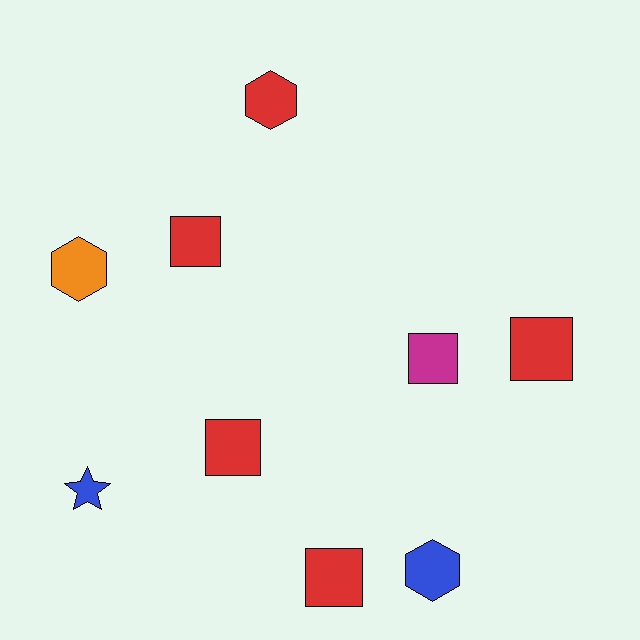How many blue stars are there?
There is 1 blue star.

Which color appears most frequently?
Red, with 5 objects.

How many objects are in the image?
There are 9 objects.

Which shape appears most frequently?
Square, with 5 objects.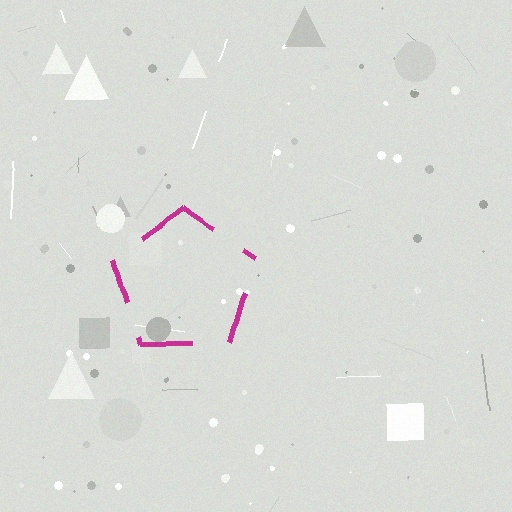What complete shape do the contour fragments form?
The contour fragments form a pentagon.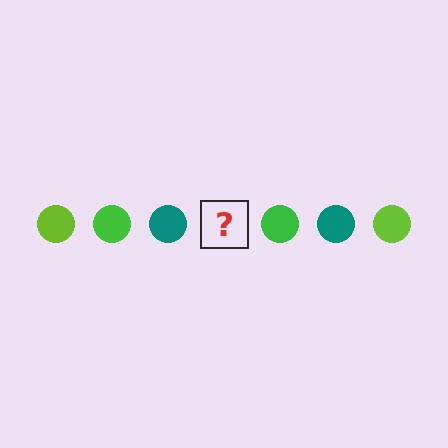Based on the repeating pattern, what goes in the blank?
The blank should be a lime circle.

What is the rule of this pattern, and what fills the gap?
The rule is that the pattern cycles through lime, green, teal circles. The gap should be filled with a lime circle.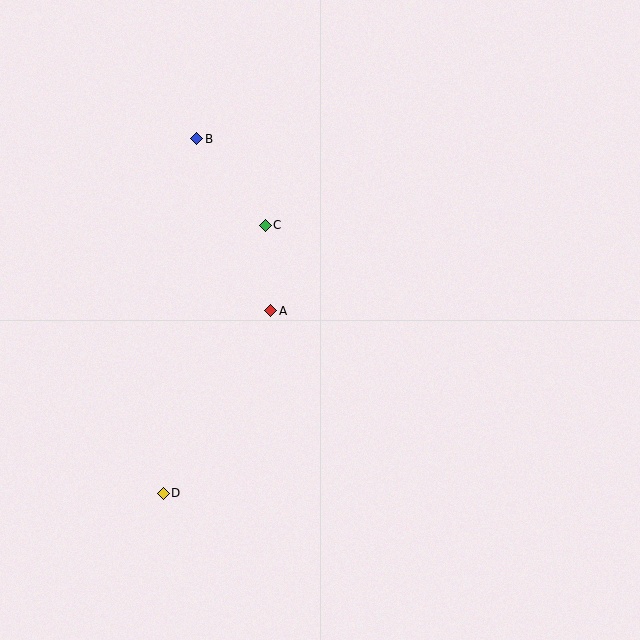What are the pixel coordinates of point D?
Point D is at (163, 493).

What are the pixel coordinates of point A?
Point A is at (271, 311).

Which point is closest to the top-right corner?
Point C is closest to the top-right corner.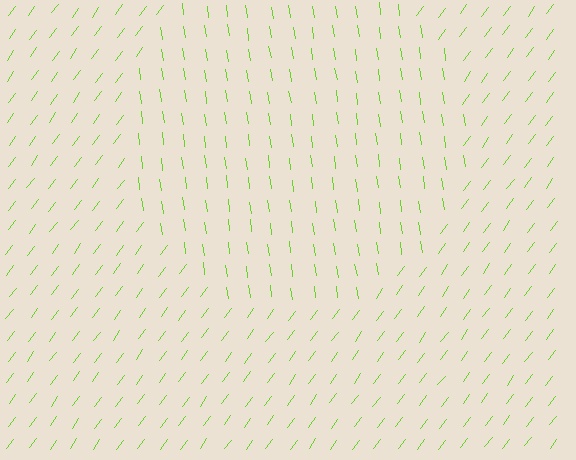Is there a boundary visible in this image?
Yes, there is a texture boundary formed by a change in line orientation.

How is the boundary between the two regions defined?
The boundary is defined purely by a change in line orientation (approximately 45 degrees difference). All lines are the same color and thickness.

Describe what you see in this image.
The image is filled with small lime line segments. A circle region in the image has lines oriented differently from the surrounding lines, creating a visible texture boundary.